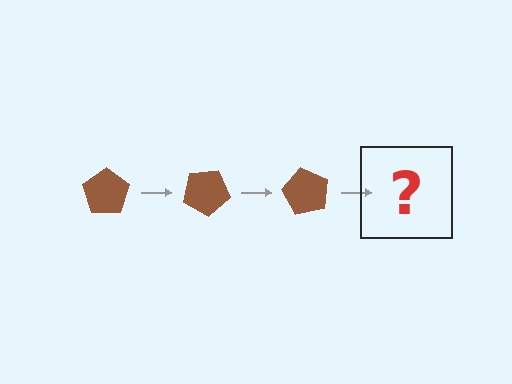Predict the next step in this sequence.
The next step is a brown pentagon rotated 90 degrees.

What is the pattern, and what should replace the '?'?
The pattern is that the pentagon rotates 30 degrees each step. The '?' should be a brown pentagon rotated 90 degrees.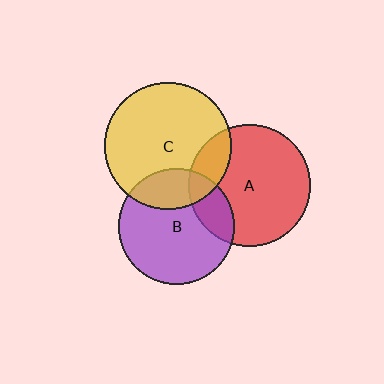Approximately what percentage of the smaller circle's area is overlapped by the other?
Approximately 20%.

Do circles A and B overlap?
Yes.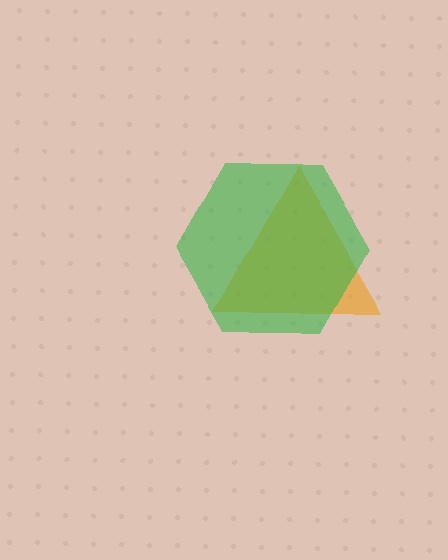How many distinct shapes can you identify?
There are 2 distinct shapes: an orange triangle, a green hexagon.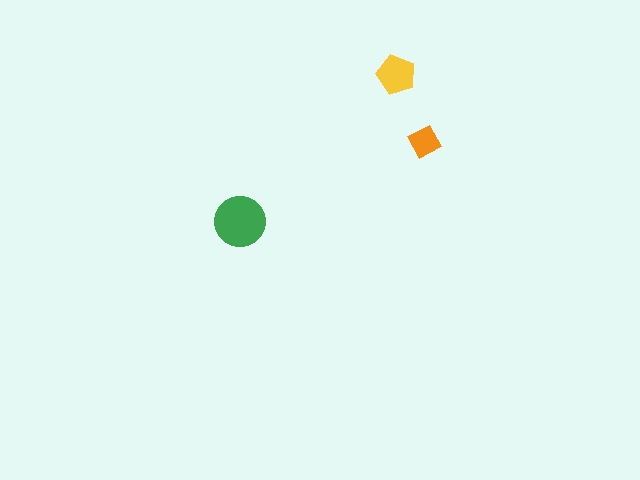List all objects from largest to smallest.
The green circle, the yellow pentagon, the orange diamond.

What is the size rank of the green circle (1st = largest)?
1st.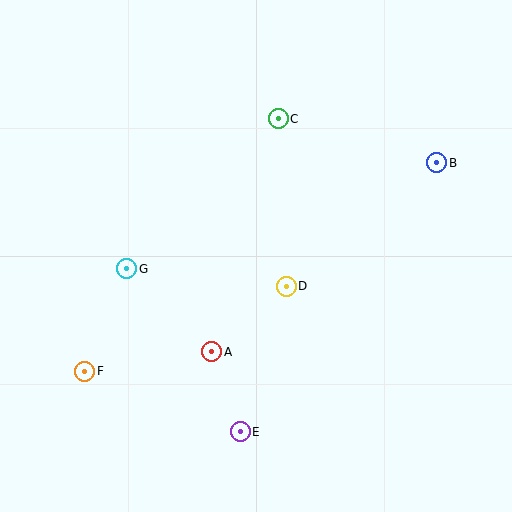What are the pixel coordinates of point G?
Point G is at (127, 269).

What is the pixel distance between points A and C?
The distance between A and C is 242 pixels.